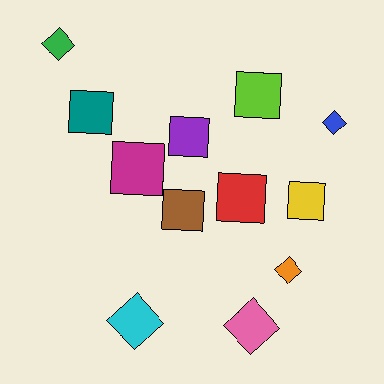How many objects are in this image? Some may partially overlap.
There are 12 objects.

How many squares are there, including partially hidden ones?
There are 7 squares.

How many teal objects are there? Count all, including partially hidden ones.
There is 1 teal object.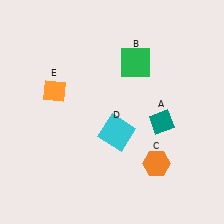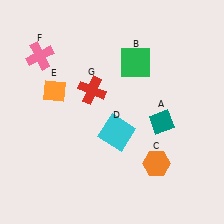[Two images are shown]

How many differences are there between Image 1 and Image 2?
There are 2 differences between the two images.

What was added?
A pink cross (F), a red cross (G) were added in Image 2.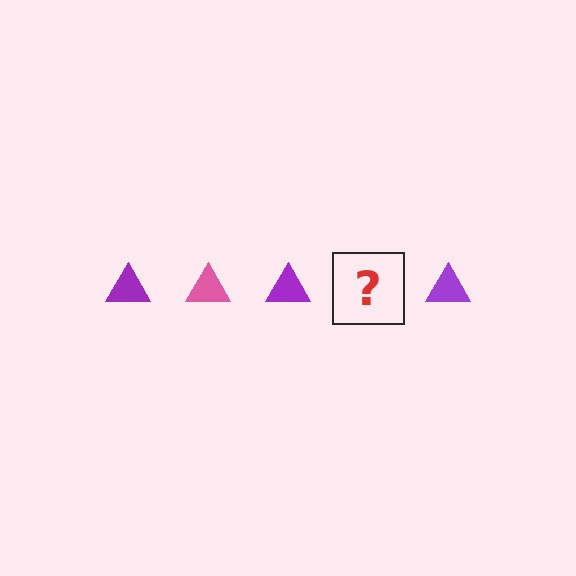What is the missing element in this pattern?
The missing element is a pink triangle.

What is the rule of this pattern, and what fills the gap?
The rule is that the pattern cycles through purple, pink triangles. The gap should be filled with a pink triangle.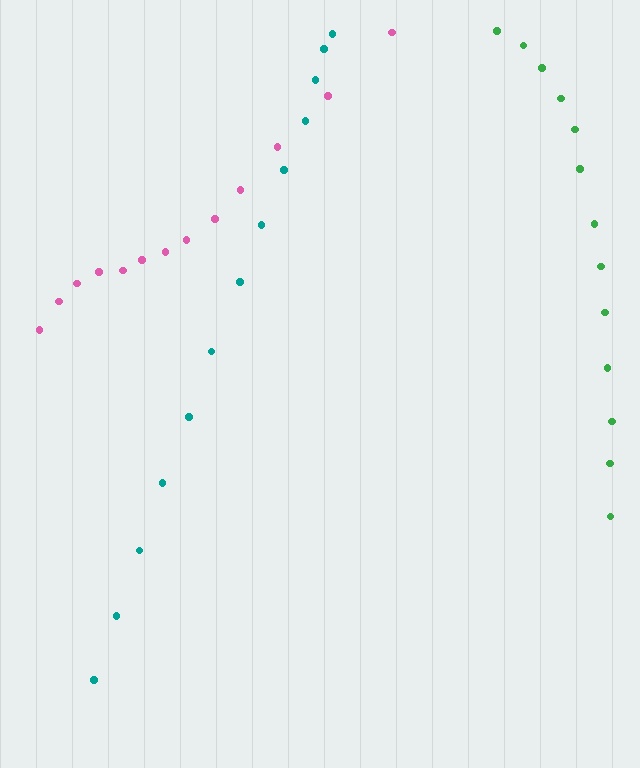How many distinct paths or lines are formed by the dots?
There are 3 distinct paths.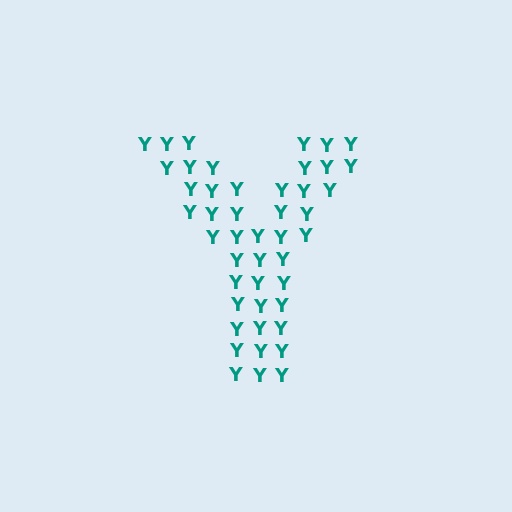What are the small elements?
The small elements are letter Y's.